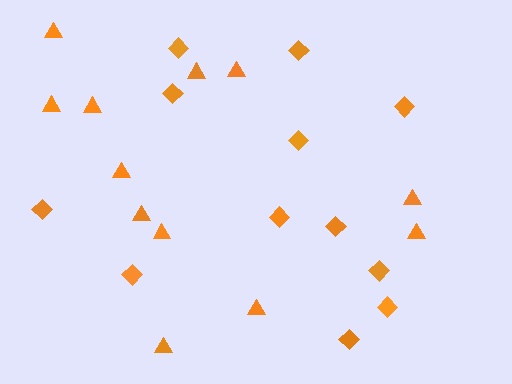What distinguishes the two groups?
There are 2 groups: one group of triangles (12) and one group of diamonds (12).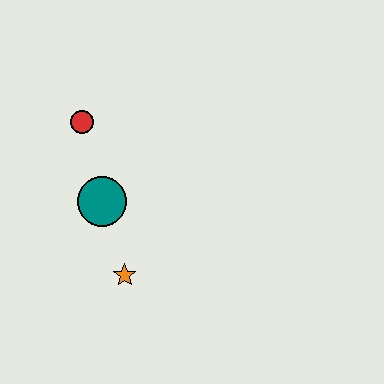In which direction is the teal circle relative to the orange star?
The teal circle is above the orange star.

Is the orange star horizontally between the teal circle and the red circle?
No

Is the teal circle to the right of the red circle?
Yes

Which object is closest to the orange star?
The teal circle is closest to the orange star.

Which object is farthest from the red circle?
The orange star is farthest from the red circle.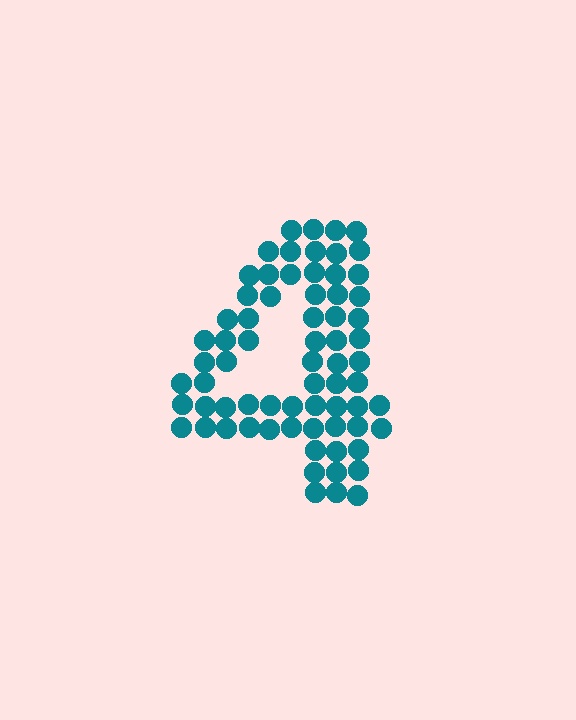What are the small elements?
The small elements are circles.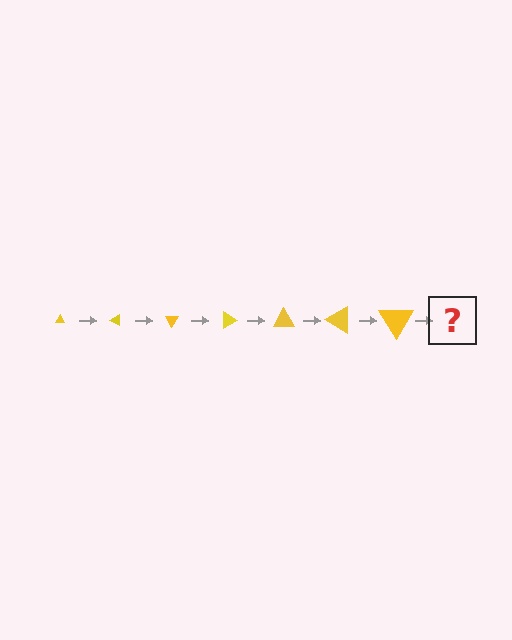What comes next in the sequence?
The next element should be a triangle, larger than the previous one and rotated 210 degrees from the start.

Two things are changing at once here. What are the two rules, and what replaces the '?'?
The two rules are that the triangle grows larger each step and it rotates 30 degrees each step. The '?' should be a triangle, larger than the previous one and rotated 210 degrees from the start.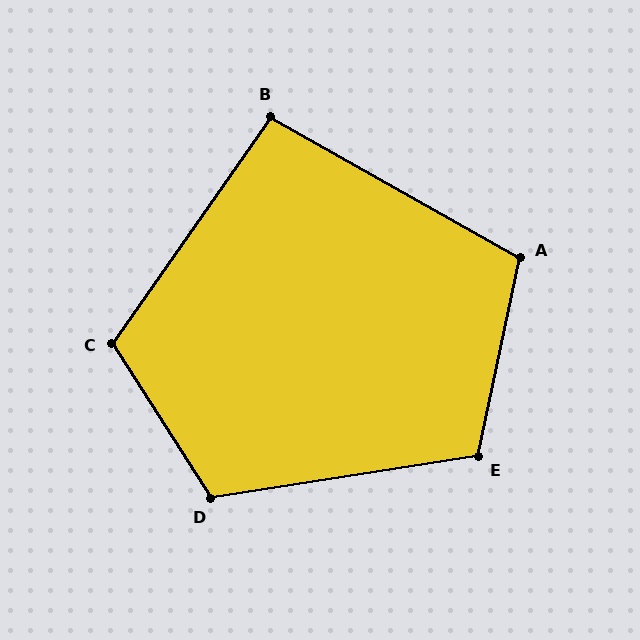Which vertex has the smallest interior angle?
B, at approximately 95 degrees.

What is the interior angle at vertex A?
Approximately 108 degrees (obtuse).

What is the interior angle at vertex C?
Approximately 113 degrees (obtuse).